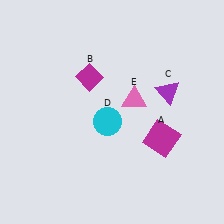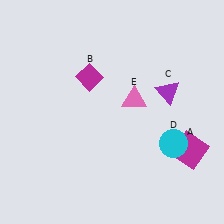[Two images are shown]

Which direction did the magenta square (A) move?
The magenta square (A) moved right.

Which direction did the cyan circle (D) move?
The cyan circle (D) moved right.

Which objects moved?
The objects that moved are: the magenta square (A), the cyan circle (D).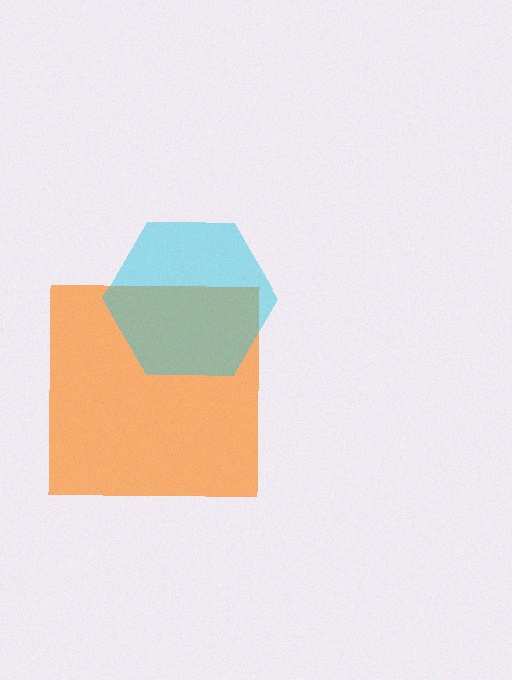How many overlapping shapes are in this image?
There are 2 overlapping shapes in the image.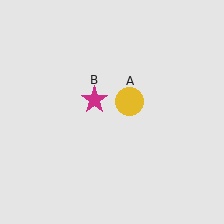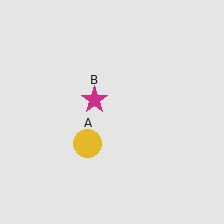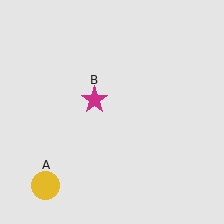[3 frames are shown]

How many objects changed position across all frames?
1 object changed position: yellow circle (object A).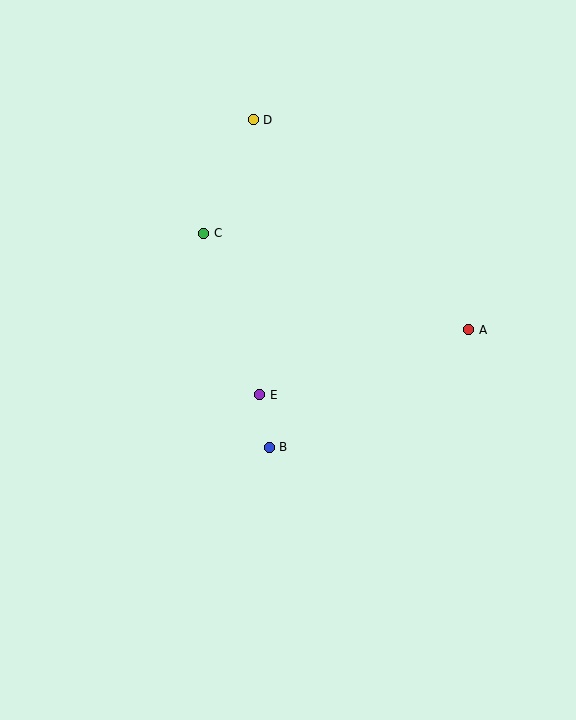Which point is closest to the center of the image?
Point E at (260, 395) is closest to the center.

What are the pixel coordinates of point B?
Point B is at (269, 447).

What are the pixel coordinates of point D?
Point D is at (253, 120).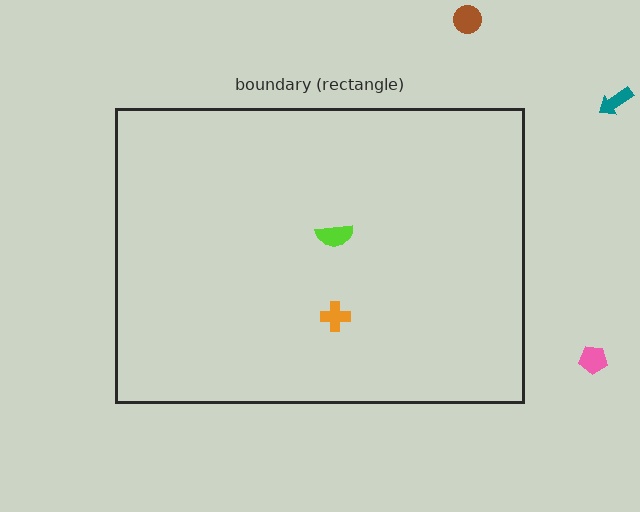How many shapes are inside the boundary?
2 inside, 3 outside.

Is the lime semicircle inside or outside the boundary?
Inside.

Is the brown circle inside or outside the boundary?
Outside.